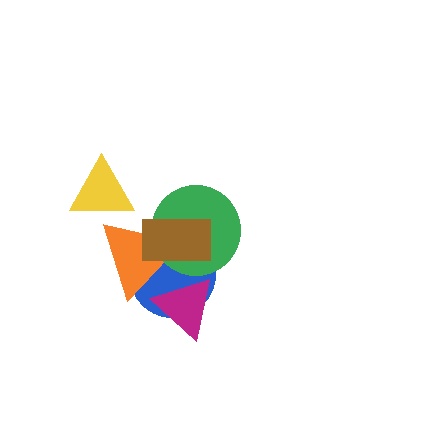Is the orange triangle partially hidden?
Yes, it is partially covered by another shape.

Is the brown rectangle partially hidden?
No, no other shape covers it.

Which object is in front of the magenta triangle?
The orange triangle is in front of the magenta triangle.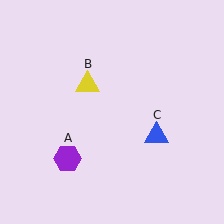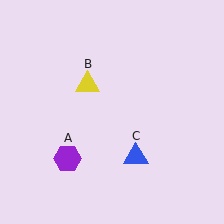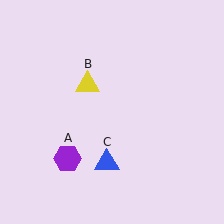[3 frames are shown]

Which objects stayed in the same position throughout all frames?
Purple hexagon (object A) and yellow triangle (object B) remained stationary.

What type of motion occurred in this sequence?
The blue triangle (object C) rotated clockwise around the center of the scene.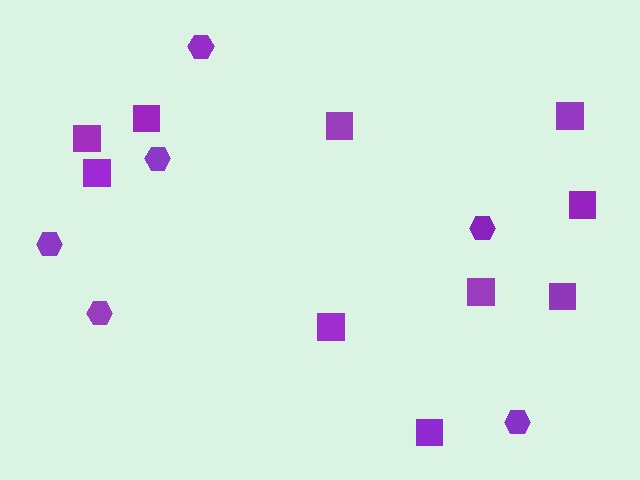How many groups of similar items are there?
There are 2 groups: one group of squares (10) and one group of hexagons (6).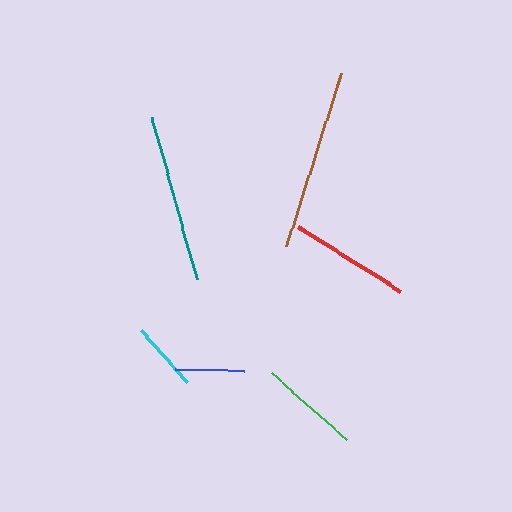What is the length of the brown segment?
The brown segment is approximately 181 pixels long.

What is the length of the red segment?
The red segment is approximately 123 pixels long.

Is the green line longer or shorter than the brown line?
The brown line is longer than the green line.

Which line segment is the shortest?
The cyan line is the shortest at approximately 69 pixels.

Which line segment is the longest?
The brown line is the longest at approximately 181 pixels.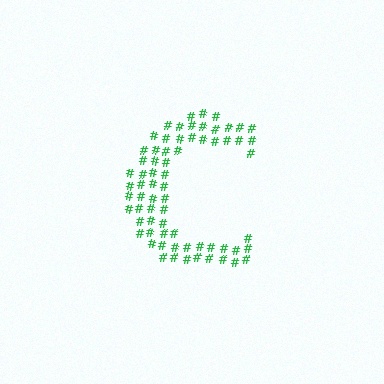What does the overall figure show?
The overall figure shows the letter C.